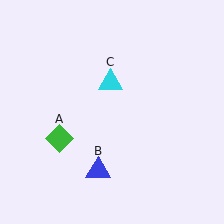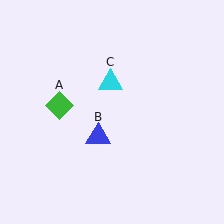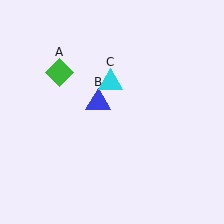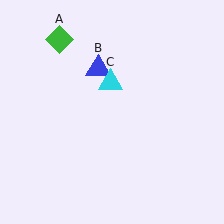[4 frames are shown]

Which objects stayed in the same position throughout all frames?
Cyan triangle (object C) remained stationary.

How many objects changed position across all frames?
2 objects changed position: green diamond (object A), blue triangle (object B).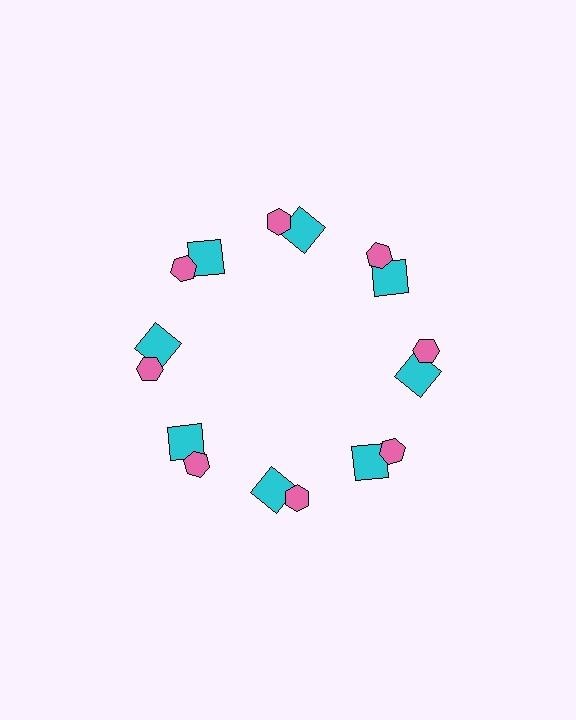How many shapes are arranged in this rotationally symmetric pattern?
There are 16 shapes, arranged in 8 groups of 2.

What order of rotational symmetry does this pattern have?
This pattern has 8-fold rotational symmetry.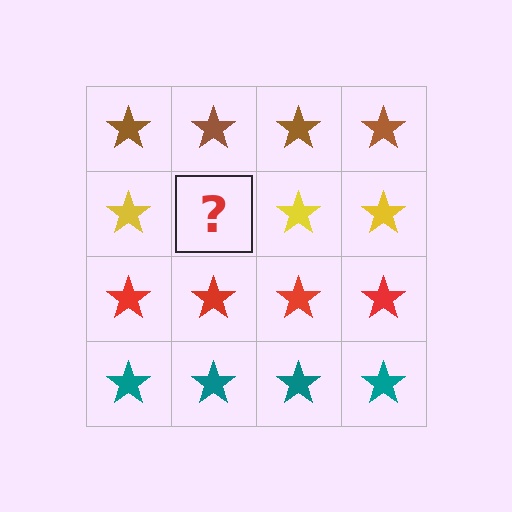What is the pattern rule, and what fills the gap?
The rule is that each row has a consistent color. The gap should be filled with a yellow star.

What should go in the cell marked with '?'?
The missing cell should contain a yellow star.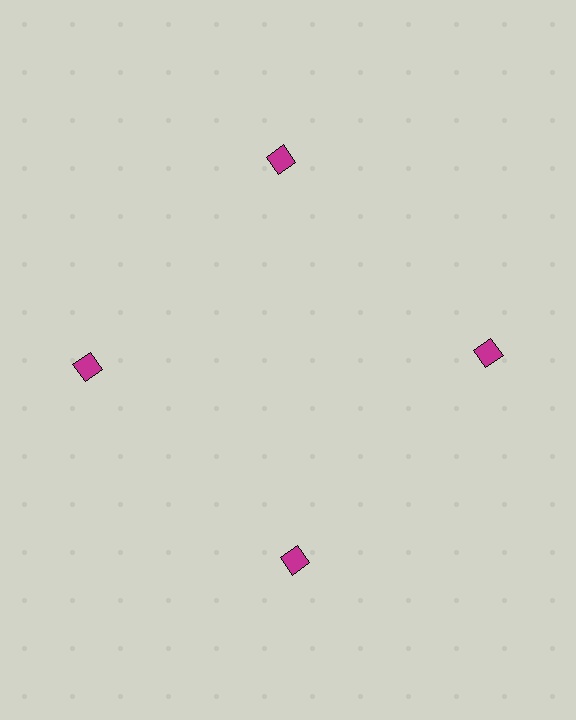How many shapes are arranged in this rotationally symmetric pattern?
There are 4 shapes, arranged in 4 groups of 1.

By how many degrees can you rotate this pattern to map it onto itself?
The pattern maps onto itself every 90 degrees of rotation.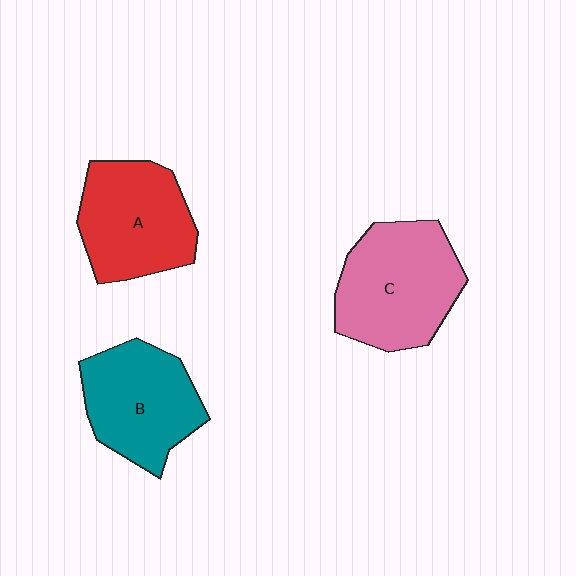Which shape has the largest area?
Shape C (pink).